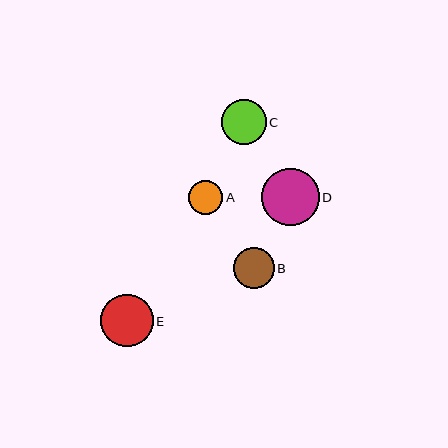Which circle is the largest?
Circle D is the largest with a size of approximately 58 pixels.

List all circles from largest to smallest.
From largest to smallest: D, E, C, B, A.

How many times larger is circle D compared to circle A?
Circle D is approximately 1.7 times the size of circle A.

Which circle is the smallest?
Circle A is the smallest with a size of approximately 34 pixels.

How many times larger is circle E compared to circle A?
Circle E is approximately 1.5 times the size of circle A.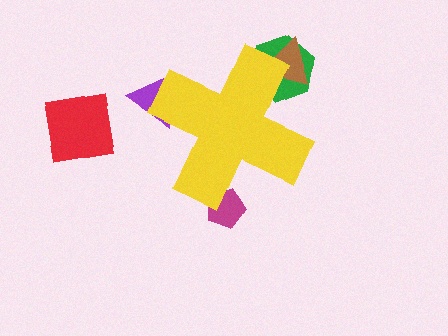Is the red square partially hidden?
No, the red square is fully visible.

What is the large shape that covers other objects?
A yellow cross.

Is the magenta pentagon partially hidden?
Yes, the magenta pentagon is partially hidden behind the yellow cross.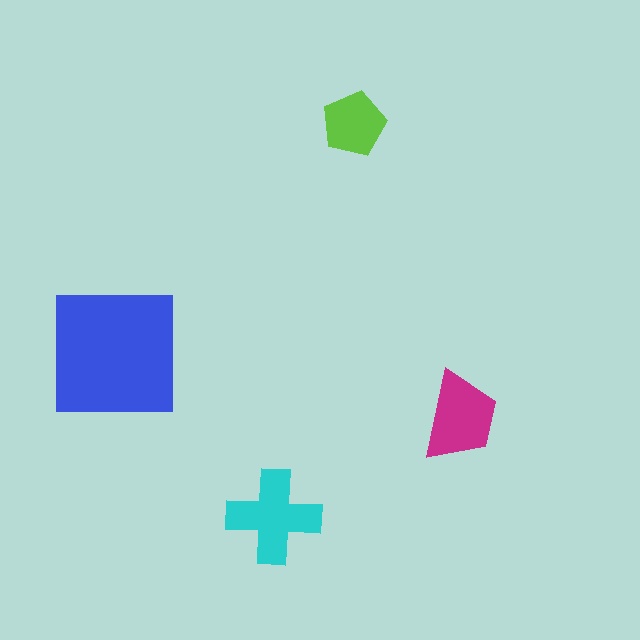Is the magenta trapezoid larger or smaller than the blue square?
Smaller.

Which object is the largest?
The blue square.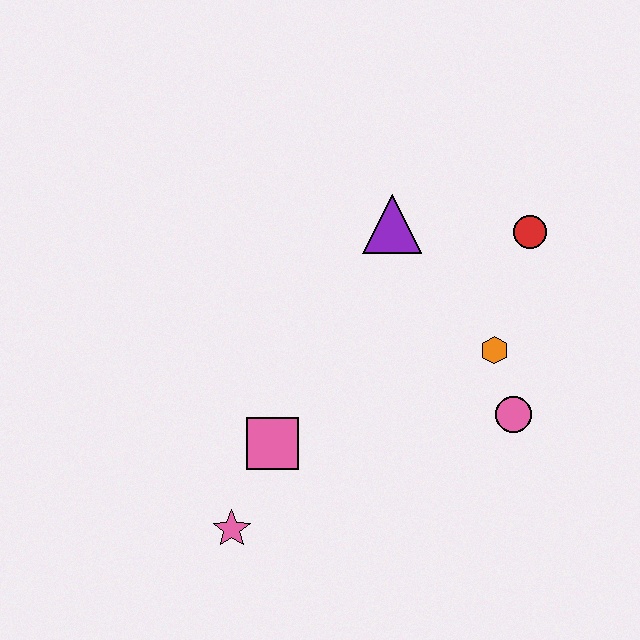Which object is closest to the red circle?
The orange hexagon is closest to the red circle.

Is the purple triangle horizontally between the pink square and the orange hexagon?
Yes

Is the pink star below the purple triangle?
Yes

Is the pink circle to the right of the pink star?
Yes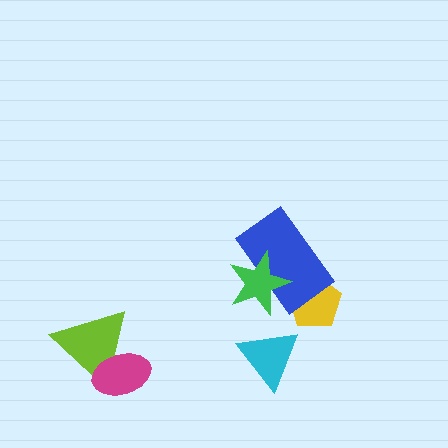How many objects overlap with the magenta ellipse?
1 object overlaps with the magenta ellipse.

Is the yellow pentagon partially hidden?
Yes, it is partially covered by another shape.